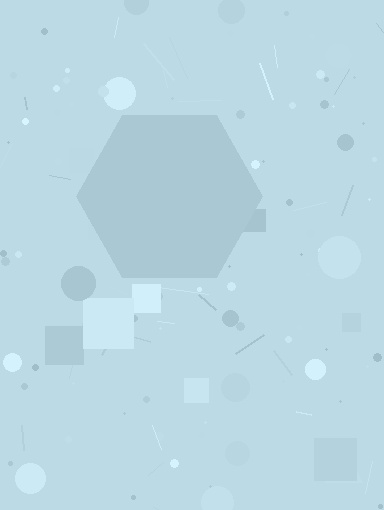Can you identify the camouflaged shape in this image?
The camouflaged shape is a hexagon.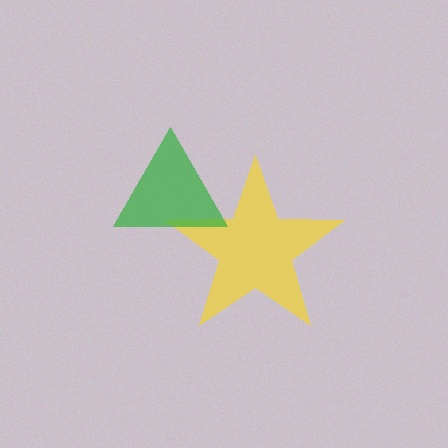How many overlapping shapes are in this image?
There are 2 overlapping shapes in the image.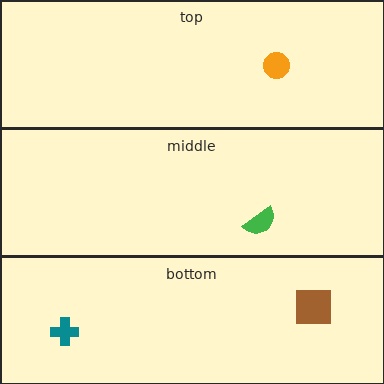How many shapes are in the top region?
1.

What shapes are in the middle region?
The green semicircle.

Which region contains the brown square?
The bottom region.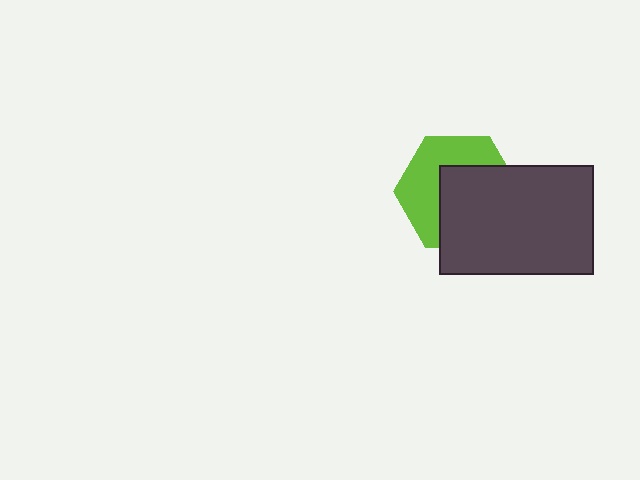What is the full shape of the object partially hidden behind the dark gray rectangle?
The partially hidden object is a lime hexagon.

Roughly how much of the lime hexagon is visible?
About half of it is visible (roughly 48%).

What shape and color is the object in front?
The object in front is a dark gray rectangle.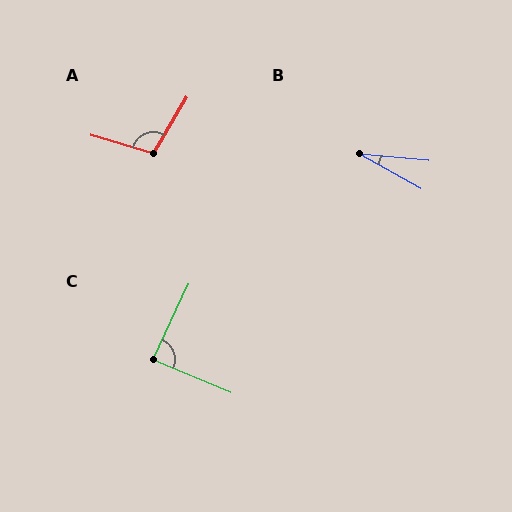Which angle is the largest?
A, at approximately 104 degrees.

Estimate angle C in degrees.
Approximately 88 degrees.